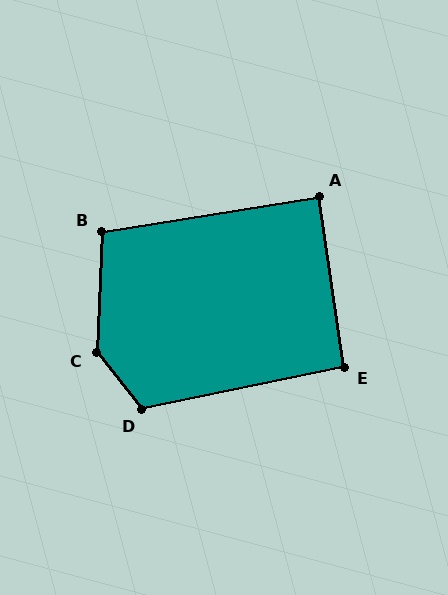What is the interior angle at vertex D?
Approximately 117 degrees (obtuse).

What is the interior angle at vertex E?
Approximately 94 degrees (approximately right).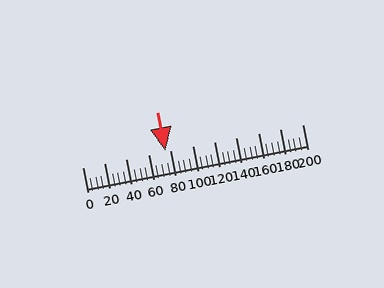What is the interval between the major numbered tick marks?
The major tick marks are spaced 20 units apart.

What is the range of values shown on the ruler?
The ruler shows values from 0 to 200.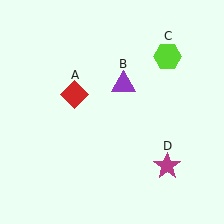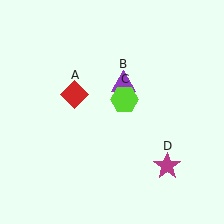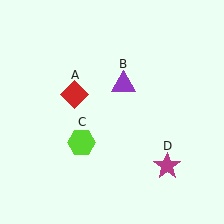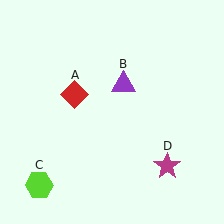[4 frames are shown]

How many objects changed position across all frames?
1 object changed position: lime hexagon (object C).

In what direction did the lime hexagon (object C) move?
The lime hexagon (object C) moved down and to the left.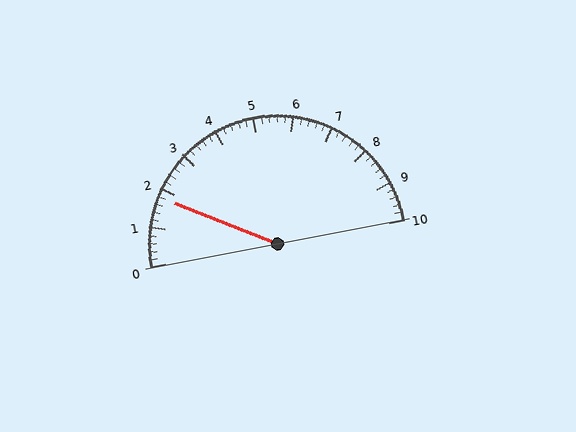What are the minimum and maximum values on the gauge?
The gauge ranges from 0 to 10.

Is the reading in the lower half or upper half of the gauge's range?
The reading is in the lower half of the range (0 to 10).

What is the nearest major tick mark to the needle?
The nearest major tick mark is 2.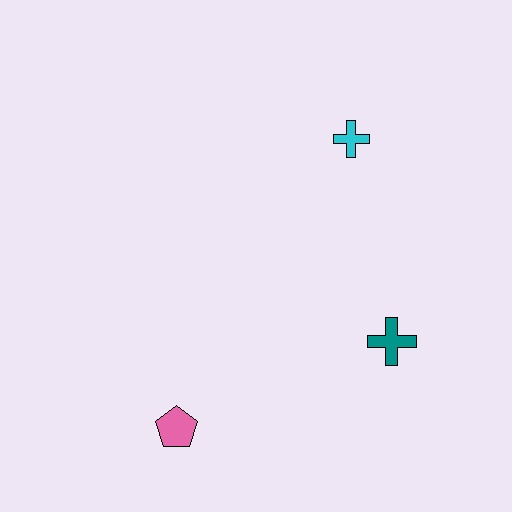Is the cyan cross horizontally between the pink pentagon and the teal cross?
Yes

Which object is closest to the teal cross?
The cyan cross is closest to the teal cross.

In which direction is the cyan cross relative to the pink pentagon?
The cyan cross is above the pink pentagon.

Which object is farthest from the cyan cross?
The pink pentagon is farthest from the cyan cross.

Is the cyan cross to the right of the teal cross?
No